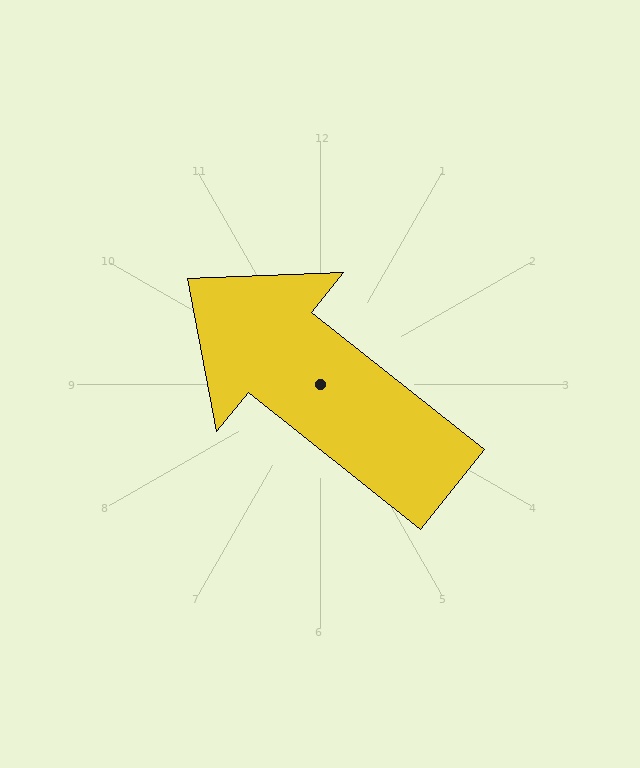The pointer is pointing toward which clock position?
Roughly 10 o'clock.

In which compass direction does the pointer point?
Northwest.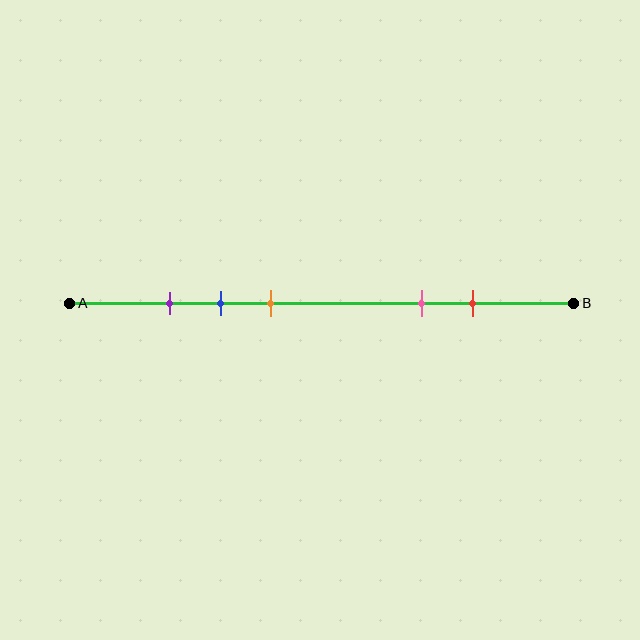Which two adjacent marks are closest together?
The purple and blue marks are the closest adjacent pair.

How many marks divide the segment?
There are 5 marks dividing the segment.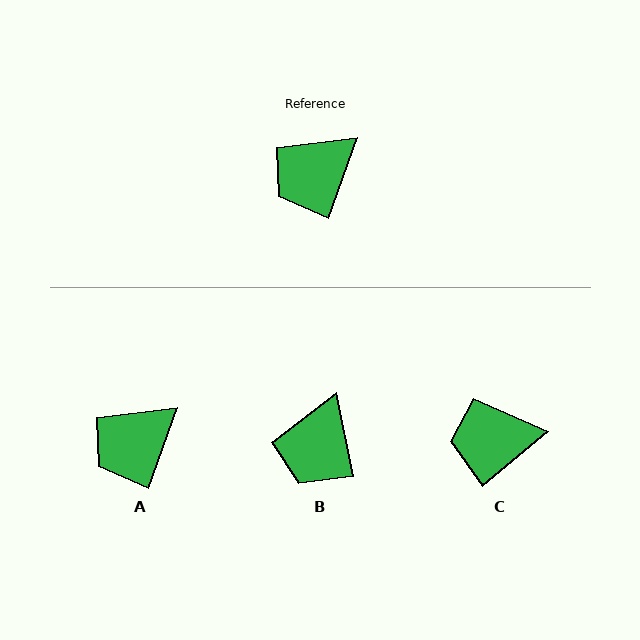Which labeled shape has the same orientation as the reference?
A.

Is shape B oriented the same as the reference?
No, it is off by about 31 degrees.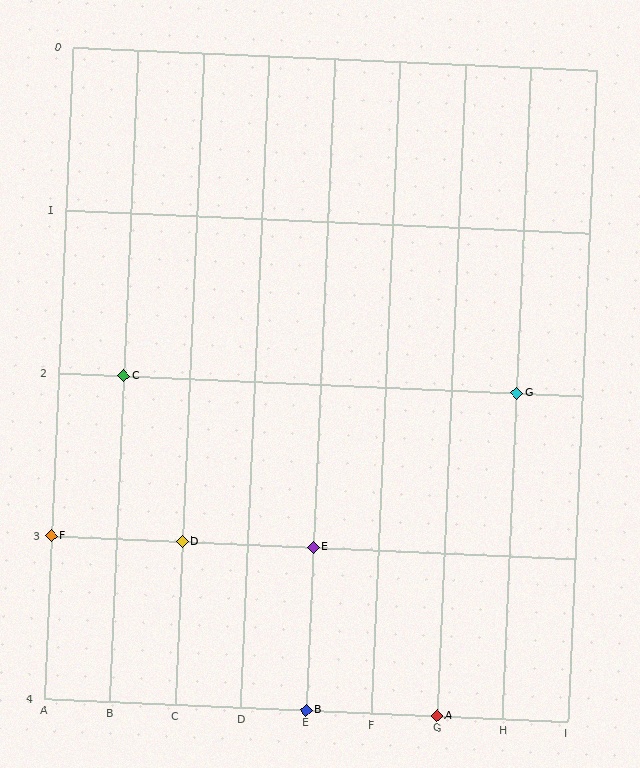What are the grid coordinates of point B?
Point B is at grid coordinates (E, 4).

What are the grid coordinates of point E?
Point E is at grid coordinates (E, 3).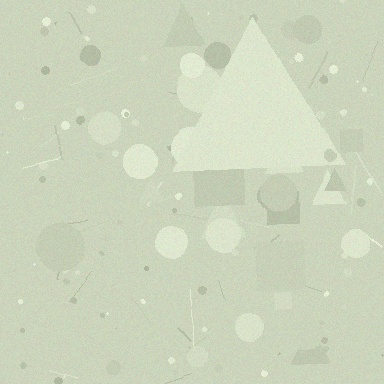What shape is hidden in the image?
A triangle is hidden in the image.